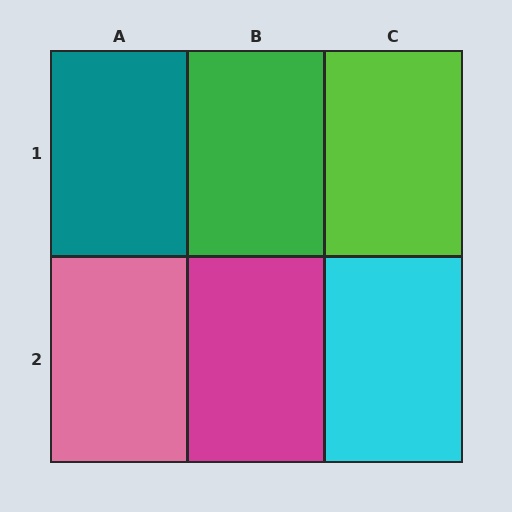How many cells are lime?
1 cell is lime.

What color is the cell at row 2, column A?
Pink.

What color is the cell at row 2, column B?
Magenta.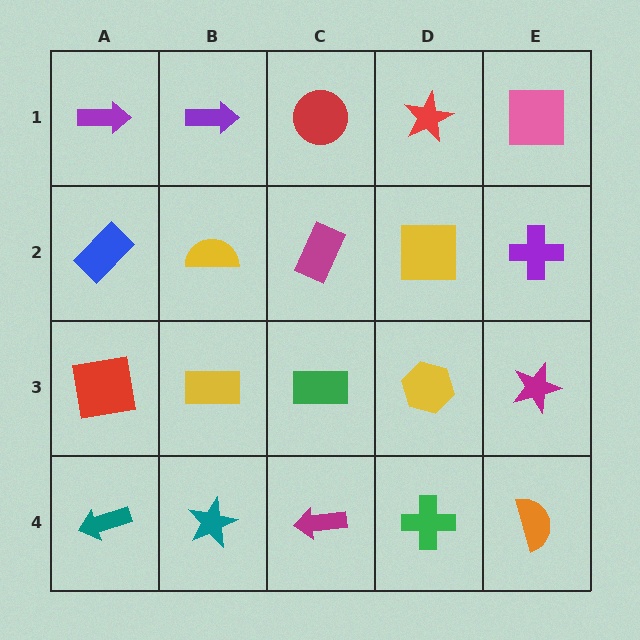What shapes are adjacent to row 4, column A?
A red square (row 3, column A), a teal star (row 4, column B).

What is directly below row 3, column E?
An orange semicircle.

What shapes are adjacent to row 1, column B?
A yellow semicircle (row 2, column B), a purple arrow (row 1, column A), a red circle (row 1, column C).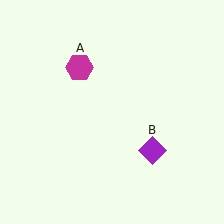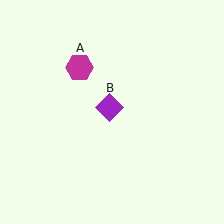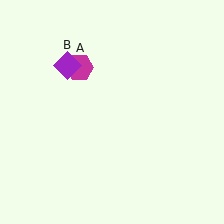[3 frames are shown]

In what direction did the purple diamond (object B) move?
The purple diamond (object B) moved up and to the left.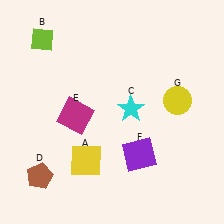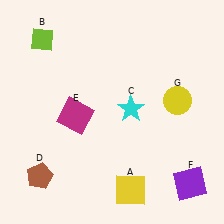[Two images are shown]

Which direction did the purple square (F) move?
The purple square (F) moved right.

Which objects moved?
The objects that moved are: the yellow square (A), the purple square (F).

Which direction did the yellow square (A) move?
The yellow square (A) moved right.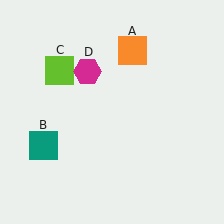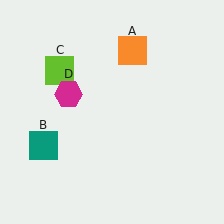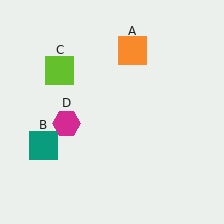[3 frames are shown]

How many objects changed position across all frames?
1 object changed position: magenta hexagon (object D).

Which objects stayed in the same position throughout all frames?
Orange square (object A) and teal square (object B) and lime square (object C) remained stationary.